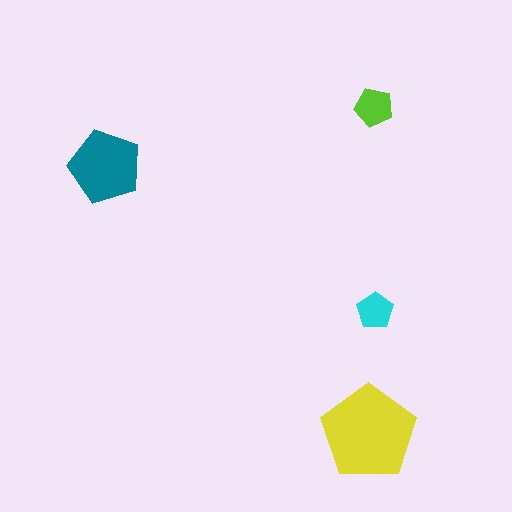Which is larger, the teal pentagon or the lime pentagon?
The teal one.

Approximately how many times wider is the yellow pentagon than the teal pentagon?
About 1.5 times wider.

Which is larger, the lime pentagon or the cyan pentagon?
The lime one.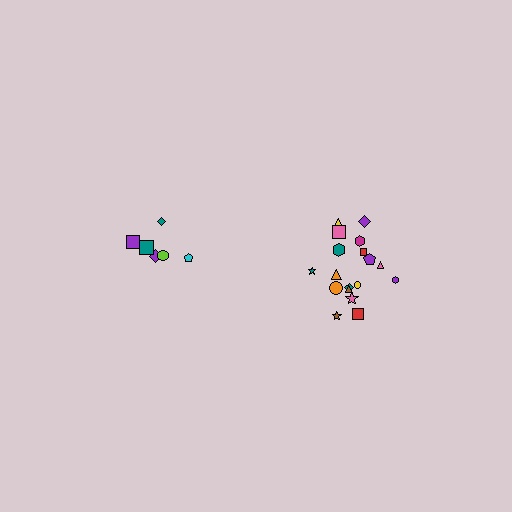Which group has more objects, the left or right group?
The right group.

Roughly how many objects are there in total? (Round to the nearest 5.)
Roughly 25 objects in total.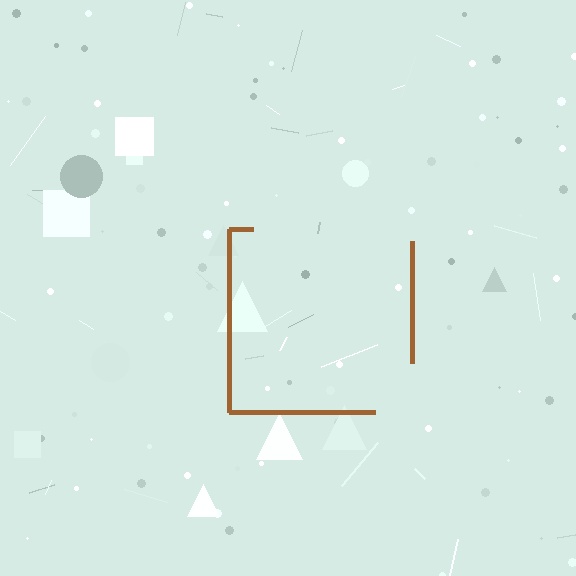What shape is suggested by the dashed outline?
The dashed outline suggests a square.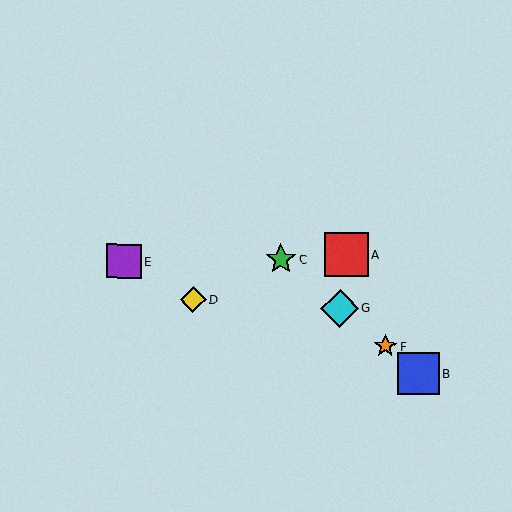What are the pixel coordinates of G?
Object G is at (340, 308).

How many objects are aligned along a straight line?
4 objects (B, C, F, G) are aligned along a straight line.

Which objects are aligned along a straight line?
Objects B, C, F, G are aligned along a straight line.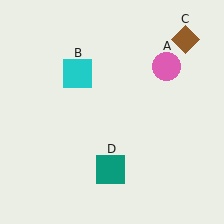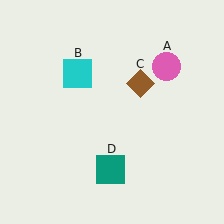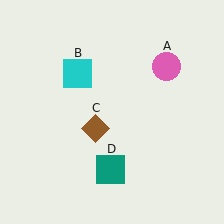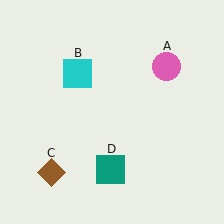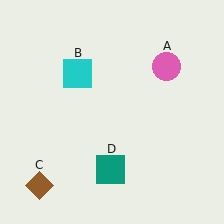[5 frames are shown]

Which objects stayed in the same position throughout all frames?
Pink circle (object A) and cyan square (object B) and teal square (object D) remained stationary.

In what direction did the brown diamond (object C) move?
The brown diamond (object C) moved down and to the left.